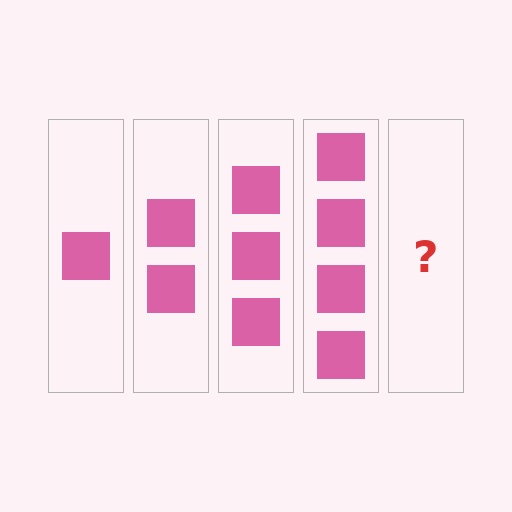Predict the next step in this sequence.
The next step is 5 squares.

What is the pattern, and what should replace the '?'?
The pattern is that each step adds one more square. The '?' should be 5 squares.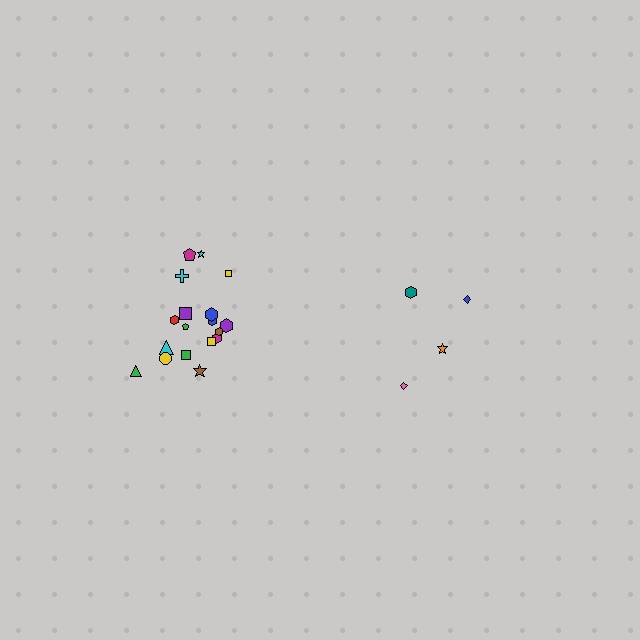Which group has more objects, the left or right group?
The left group.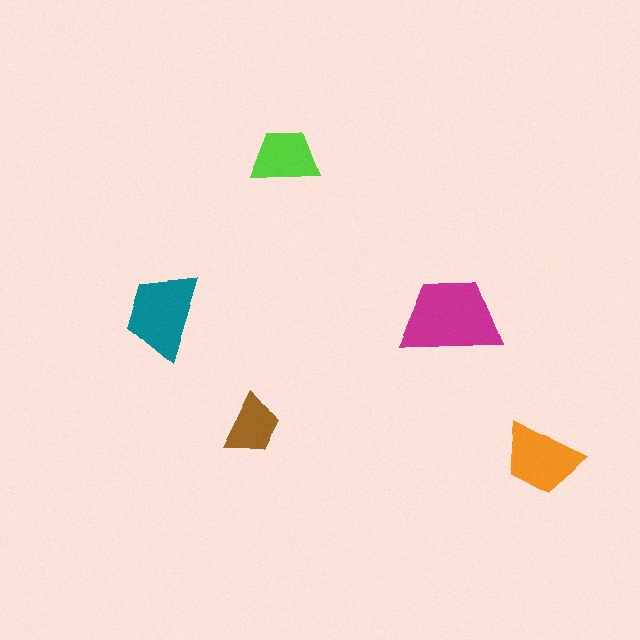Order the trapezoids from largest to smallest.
the magenta one, the teal one, the orange one, the lime one, the brown one.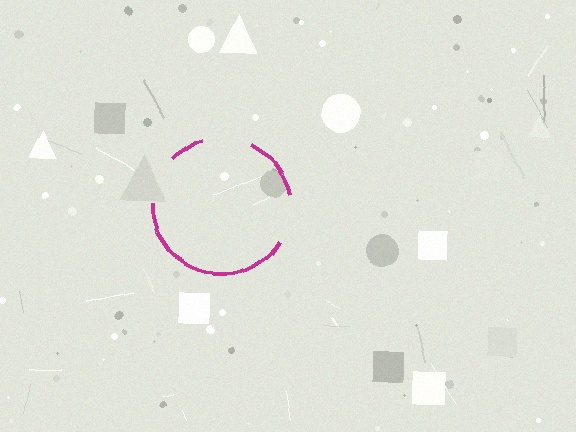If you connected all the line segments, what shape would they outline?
They would outline a circle.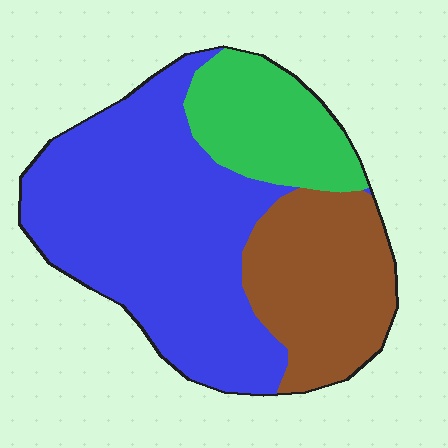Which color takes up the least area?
Green, at roughly 20%.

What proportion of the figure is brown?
Brown takes up between a sixth and a third of the figure.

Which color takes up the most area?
Blue, at roughly 55%.